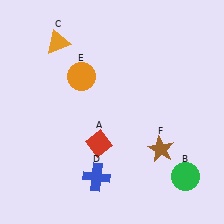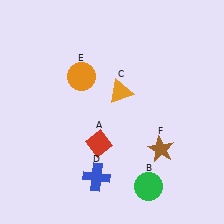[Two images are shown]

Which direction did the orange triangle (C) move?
The orange triangle (C) moved right.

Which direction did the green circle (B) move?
The green circle (B) moved left.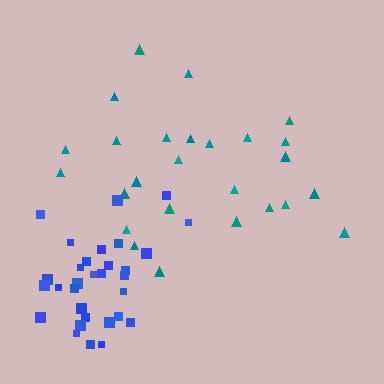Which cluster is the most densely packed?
Blue.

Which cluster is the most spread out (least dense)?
Teal.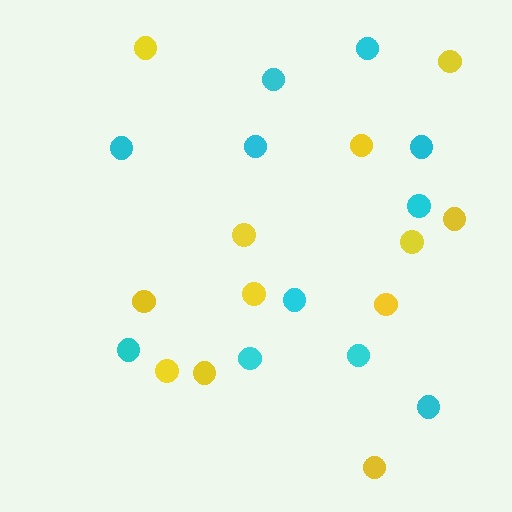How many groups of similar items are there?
There are 2 groups: one group of cyan circles (11) and one group of yellow circles (12).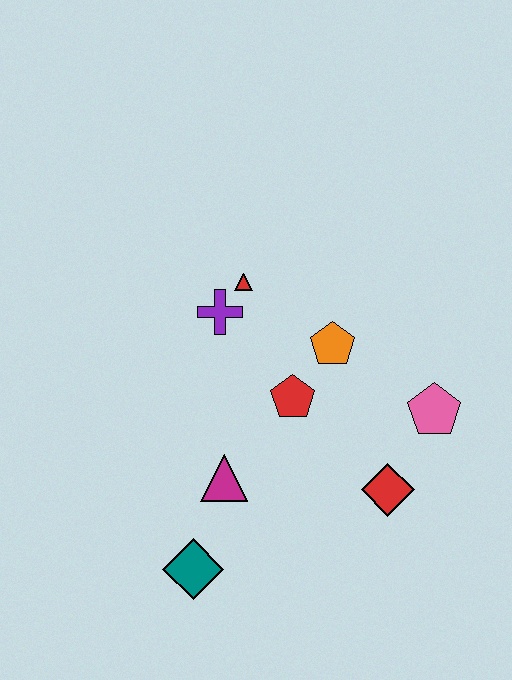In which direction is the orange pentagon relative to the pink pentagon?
The orange pentagon is to the left of the pink pentagon.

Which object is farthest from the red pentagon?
The teal diamond is farthest from the red pentagon.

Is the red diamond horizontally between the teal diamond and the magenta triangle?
No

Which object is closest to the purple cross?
The red triangle is closest to the purple cross.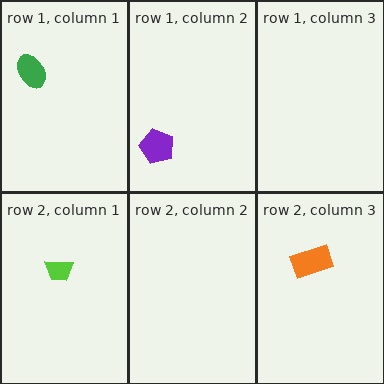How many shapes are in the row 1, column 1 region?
1.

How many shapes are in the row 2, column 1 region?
1.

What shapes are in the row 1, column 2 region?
The purple pentagon.